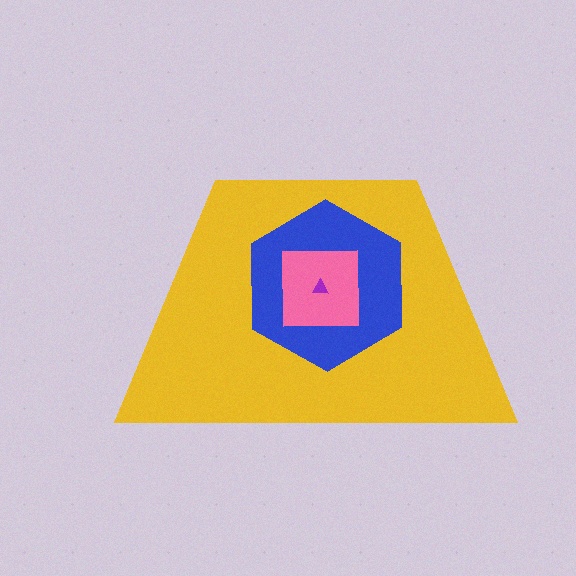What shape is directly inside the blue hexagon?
The pink square.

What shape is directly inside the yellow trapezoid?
The blue hexagon.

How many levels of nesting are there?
4.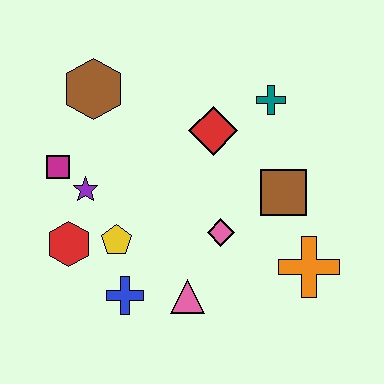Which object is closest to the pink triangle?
The blue cross is closest to the pink triangle.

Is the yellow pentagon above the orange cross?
Yes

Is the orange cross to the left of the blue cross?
No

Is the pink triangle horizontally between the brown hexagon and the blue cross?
No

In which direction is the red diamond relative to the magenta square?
The red diamond is to the right of the magenta square.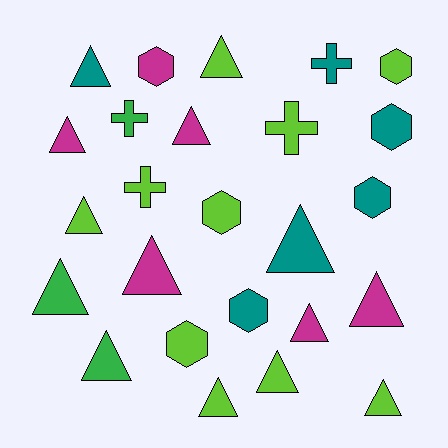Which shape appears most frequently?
Triangle, with 14 objects.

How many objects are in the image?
There are 25 objects.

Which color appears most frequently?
Lime, with 10 objects.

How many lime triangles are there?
There are 5 lime triangles.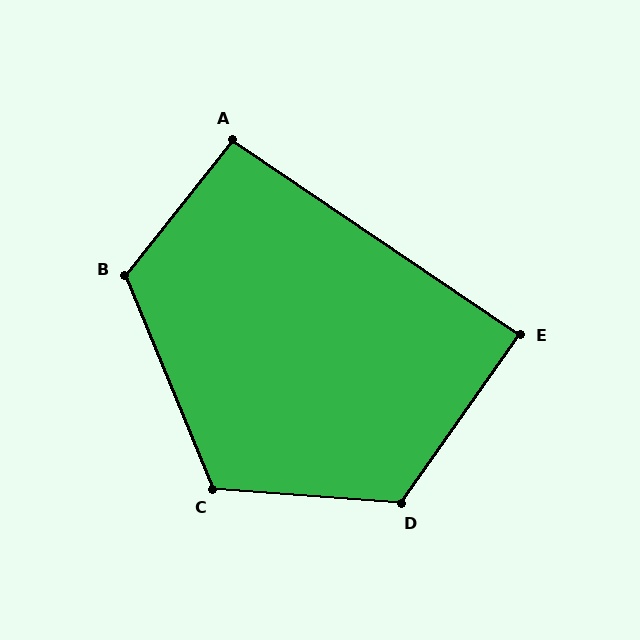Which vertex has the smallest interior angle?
E, at approximately 89 degrees.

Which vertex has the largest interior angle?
D, at approximately 121 degrees.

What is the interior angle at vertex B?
Approximately 119 degrees (obtuse).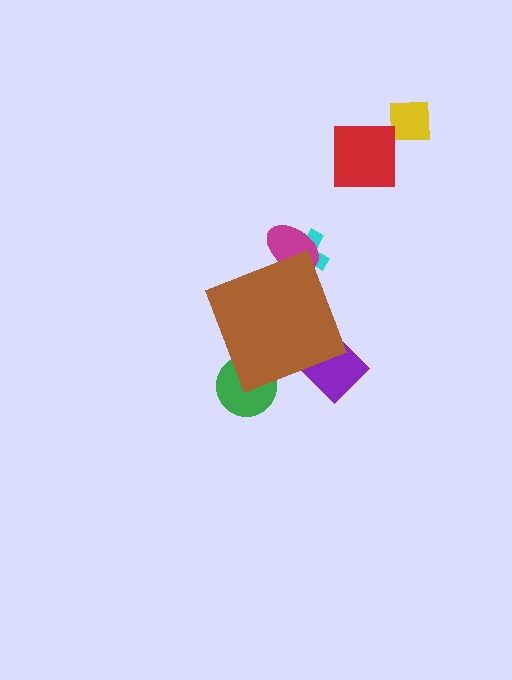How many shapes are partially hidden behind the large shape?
4 shapes are partially hidden.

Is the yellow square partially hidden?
No, the yellow square is fully visible.